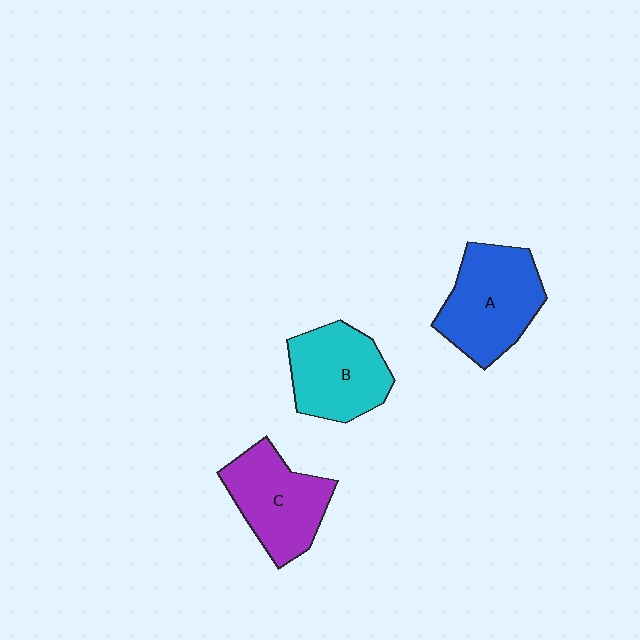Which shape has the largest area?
Shape A (blue).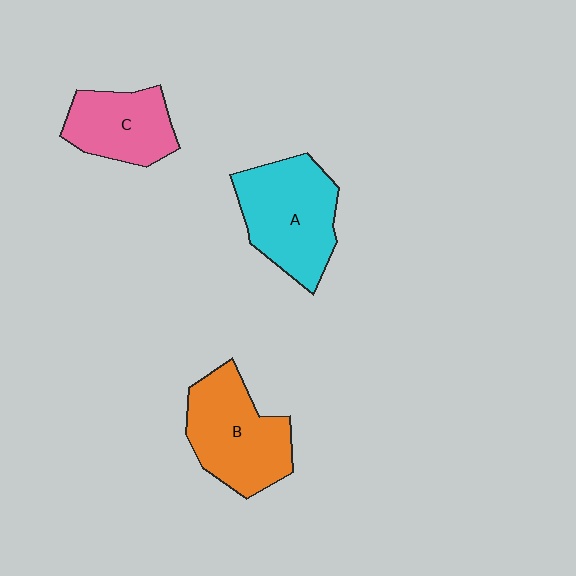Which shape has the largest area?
Shape A (cyan).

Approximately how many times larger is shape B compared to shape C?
Approximately 1.4 times.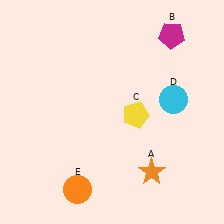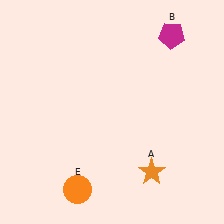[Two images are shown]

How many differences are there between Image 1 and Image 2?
There are 2 differences between the two images.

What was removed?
The yellow pentagon (C), the cyan circle (D) were removed in Image 2.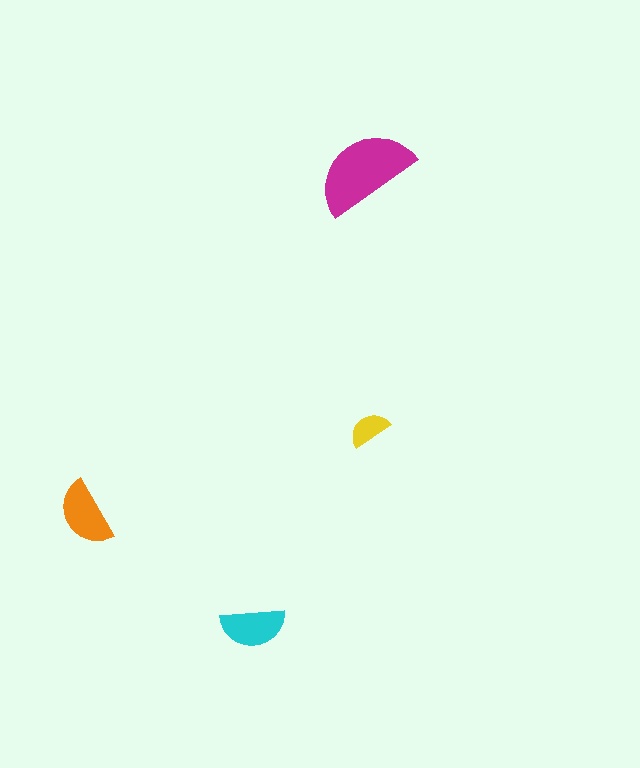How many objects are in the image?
There are 4 objects in the image.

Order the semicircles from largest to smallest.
the magenta one, the orange one, the cyan one, the yellow one.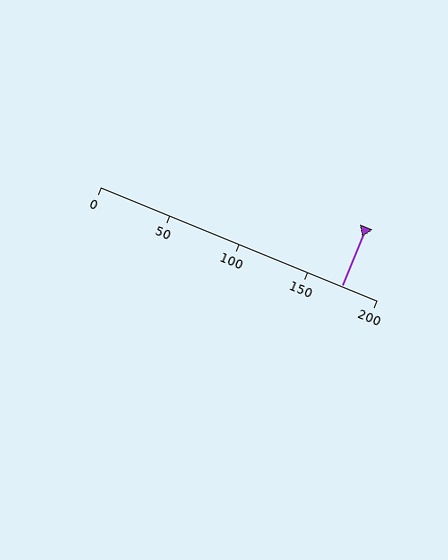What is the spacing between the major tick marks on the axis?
The major ticks are spaced 50 apart.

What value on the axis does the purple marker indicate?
The marker indicates approximately 175.